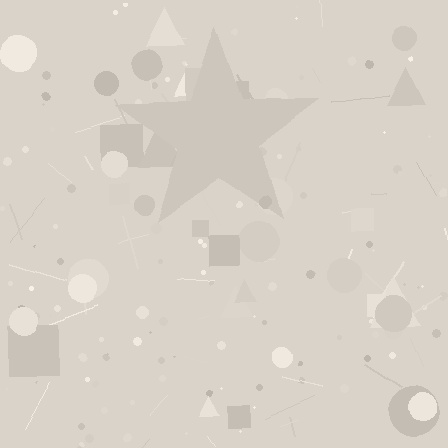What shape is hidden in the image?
A star is hidden in the image.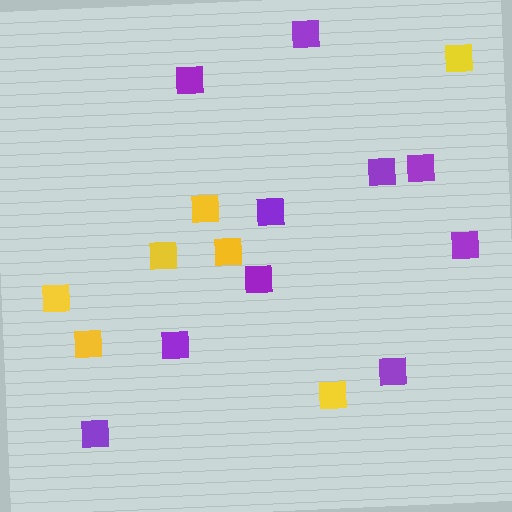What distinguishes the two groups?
There are 2 groups: one group of purple squares (10) and one group of yellow squares (7).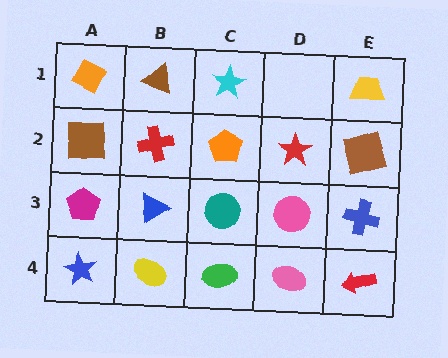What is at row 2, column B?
A red cross.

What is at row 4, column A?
A blue star.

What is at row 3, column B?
A blue triangle.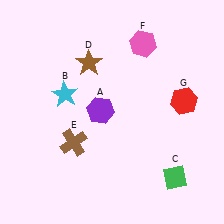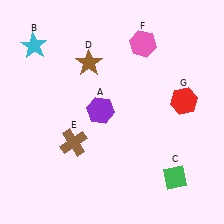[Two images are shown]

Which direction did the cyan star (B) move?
The cyan star (B) moved up.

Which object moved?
The cyan star (B) moved up.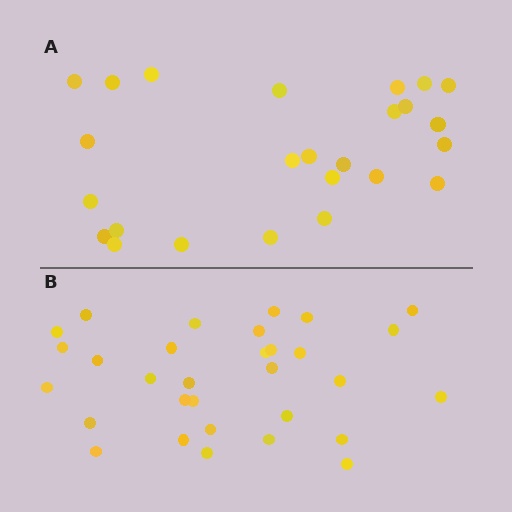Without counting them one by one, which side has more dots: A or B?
Region B (the bottom region) has more dots.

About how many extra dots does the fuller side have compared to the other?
Region B has about 6 more dots than region A.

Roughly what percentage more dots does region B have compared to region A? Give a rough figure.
About 25% more.